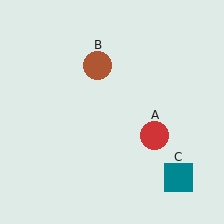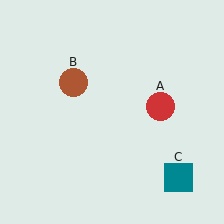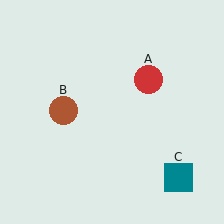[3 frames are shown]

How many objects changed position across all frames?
2 objects changed position: red circle (object A), brown circle (object B).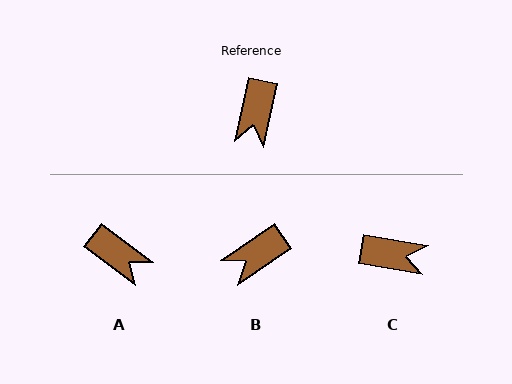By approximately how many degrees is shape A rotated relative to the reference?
Approximately 65 degrees counter-clockwise.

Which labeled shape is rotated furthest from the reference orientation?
C, about 92 degrees away.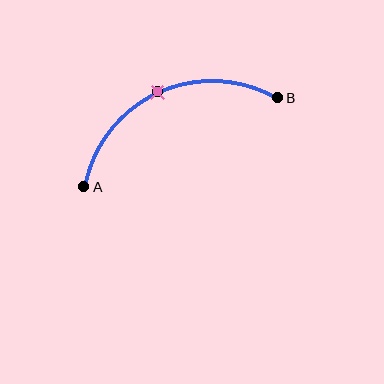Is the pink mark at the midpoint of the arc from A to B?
Yes. The pink mark lies on the arc at equal arc-length from both A and B — it is the arc midpoint.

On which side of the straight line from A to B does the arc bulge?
The arc bulges above the straight line connecting A and B.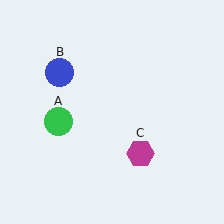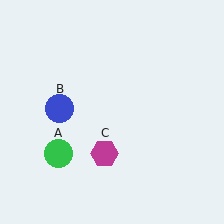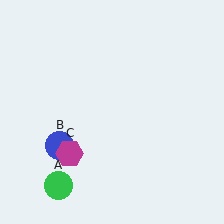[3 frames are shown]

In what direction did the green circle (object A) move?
The green circle (object A) moved down.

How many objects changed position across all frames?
3 objects changed position: green circle (object A), blue circle (object B), magenta hexagon (object C).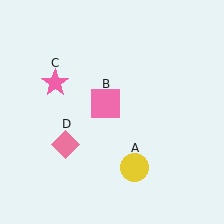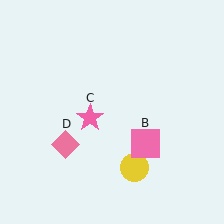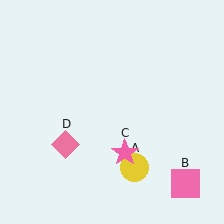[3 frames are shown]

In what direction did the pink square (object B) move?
The pink square (object B) moved down and to the right.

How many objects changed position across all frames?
2 objects changed position: pink square (object B), pink star (object C).